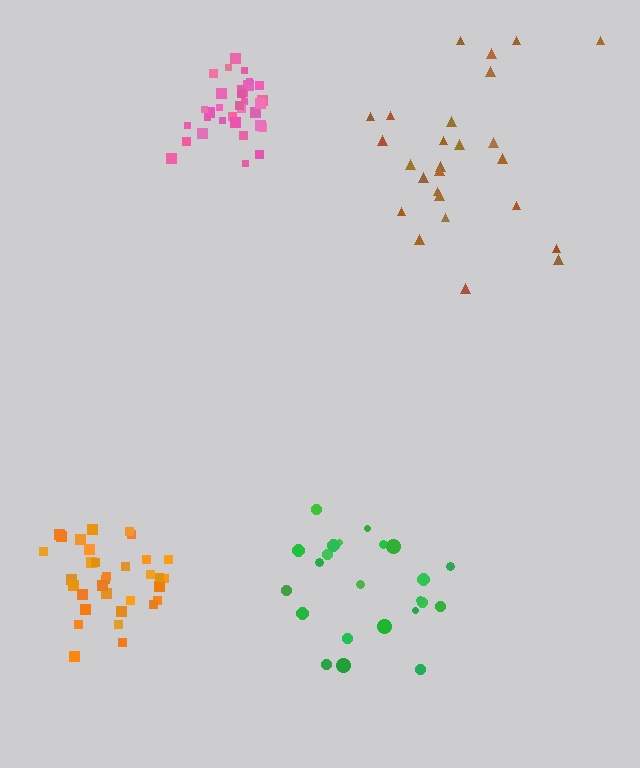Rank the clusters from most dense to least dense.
pink, orange, green, brown.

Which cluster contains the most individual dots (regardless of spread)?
Pink (34).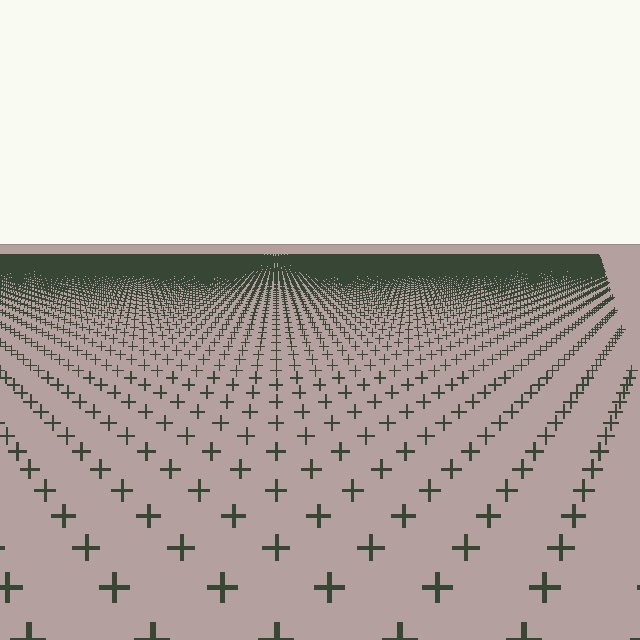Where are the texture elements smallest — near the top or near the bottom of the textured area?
Near the top.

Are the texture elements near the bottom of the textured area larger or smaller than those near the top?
Larger. Near the bottom, elements are closer to the viewer and appear at a bigger on-screen size.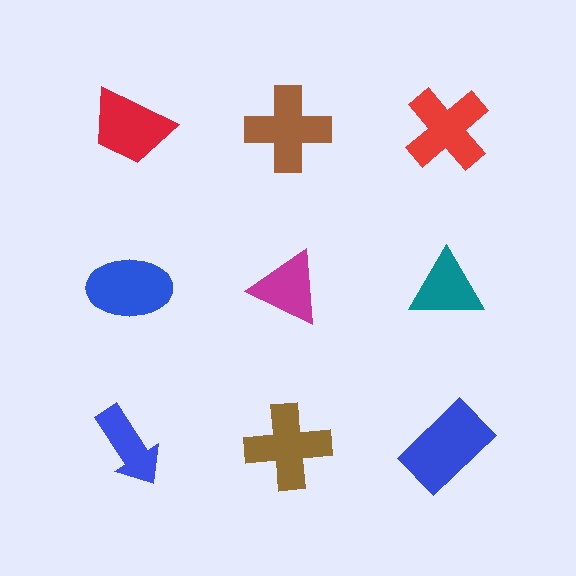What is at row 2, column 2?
A magenta triangle.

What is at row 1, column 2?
A brown cross.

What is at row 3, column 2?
A brown cross.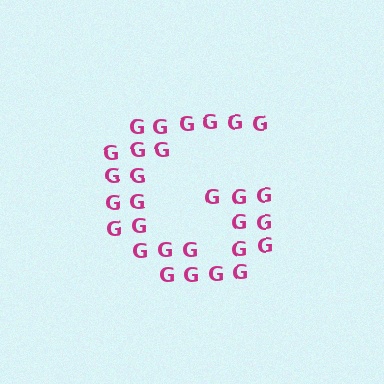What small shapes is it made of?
It is made of small letter G's.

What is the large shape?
The large shape is the letter G.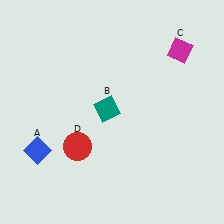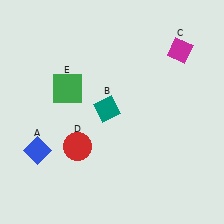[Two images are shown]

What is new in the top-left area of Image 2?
A green square (E) was added in the top-left area of Image 2.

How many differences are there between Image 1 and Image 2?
There is 1 difference between the two images.